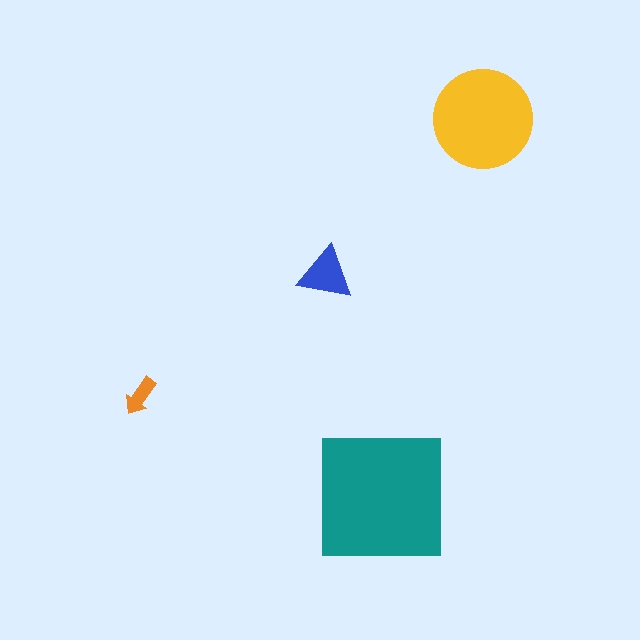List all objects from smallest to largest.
The orange arrow, the blue triangle, the yellow circle, the teal square.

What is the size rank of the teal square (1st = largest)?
1st.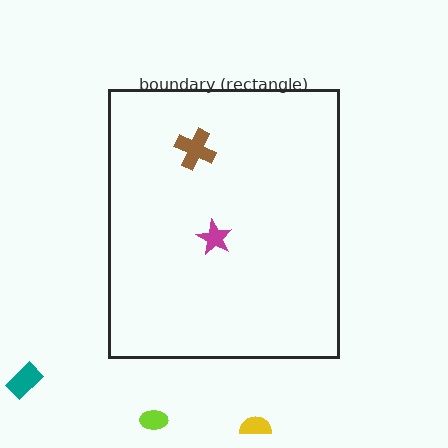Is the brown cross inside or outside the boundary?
Inside.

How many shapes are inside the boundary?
2 inside, 3 outside.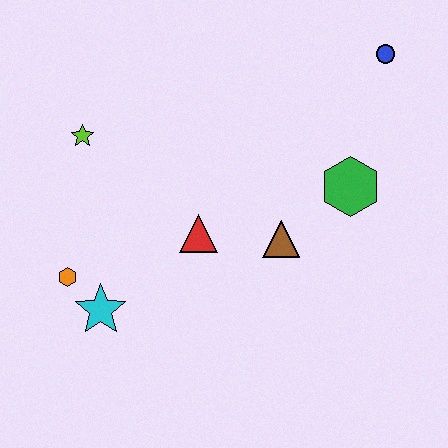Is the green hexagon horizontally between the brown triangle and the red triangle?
No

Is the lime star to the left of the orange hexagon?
No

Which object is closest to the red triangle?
The brown triangle is closest to the red triangle.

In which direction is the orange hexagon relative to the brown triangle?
The orange hexagon is to the left of the brown triangle.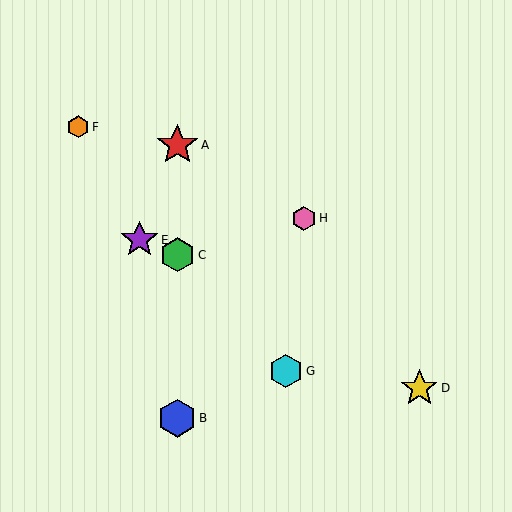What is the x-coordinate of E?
Object E is at x≈140.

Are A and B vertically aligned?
Yes, both are at x≈177.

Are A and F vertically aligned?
No, A is at x≈177 and F is at x≈78.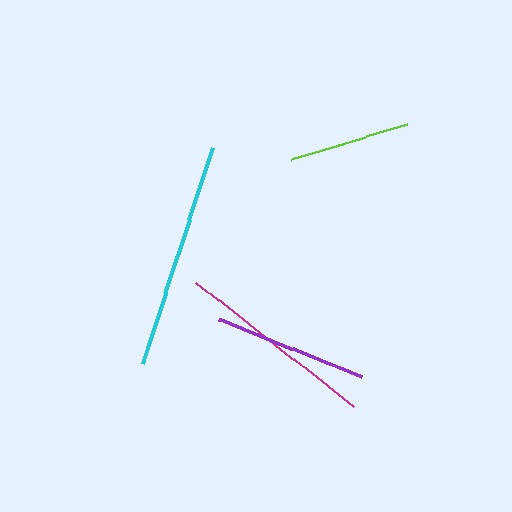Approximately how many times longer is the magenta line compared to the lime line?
The magenta line is approximately 1.6 times the length of the lime line.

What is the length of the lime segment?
The lime segment is approximately 122 pixels long.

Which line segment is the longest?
The cyan line is the longest at approximately 227 pixels.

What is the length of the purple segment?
The purple segment is approximately 154 pixels long.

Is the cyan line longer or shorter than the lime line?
The cyan line is longer than the lime line.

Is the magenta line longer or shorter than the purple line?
The magenta line is longer than the purple line.